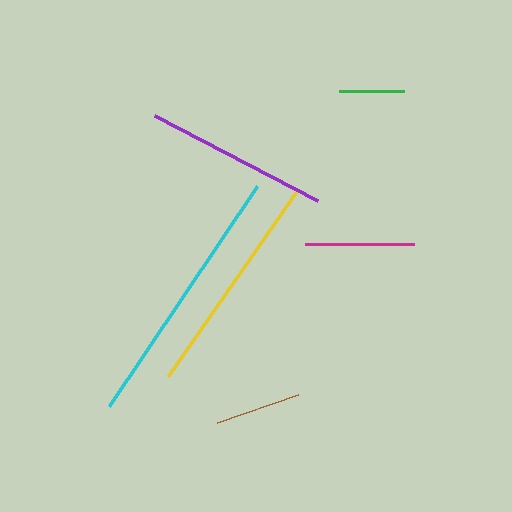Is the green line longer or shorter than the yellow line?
The yellow line is longer than the green line.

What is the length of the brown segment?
The brown segment is approximately 85 pixels long.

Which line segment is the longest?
The cyan line is the longest at approximately 265 pixels.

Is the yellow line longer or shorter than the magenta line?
The yellow line is longer than the magenta line.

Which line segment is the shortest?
The green line is the shortest at approximately 66 pixels.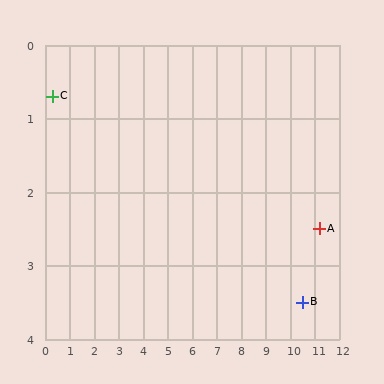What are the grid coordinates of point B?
Point B is at approximately (10.5, 3.5).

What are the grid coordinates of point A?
Point A is at approximately (11.2, 2.5).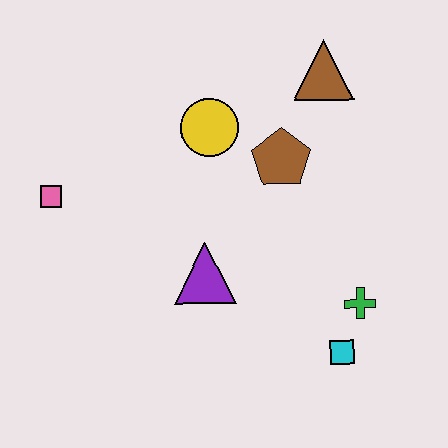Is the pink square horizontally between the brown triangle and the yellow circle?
No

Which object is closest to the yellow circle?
The brown pentagon is closest to the yellow circle.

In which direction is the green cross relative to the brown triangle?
The green cross is below the brown triangle.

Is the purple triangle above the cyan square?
Yes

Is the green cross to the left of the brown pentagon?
No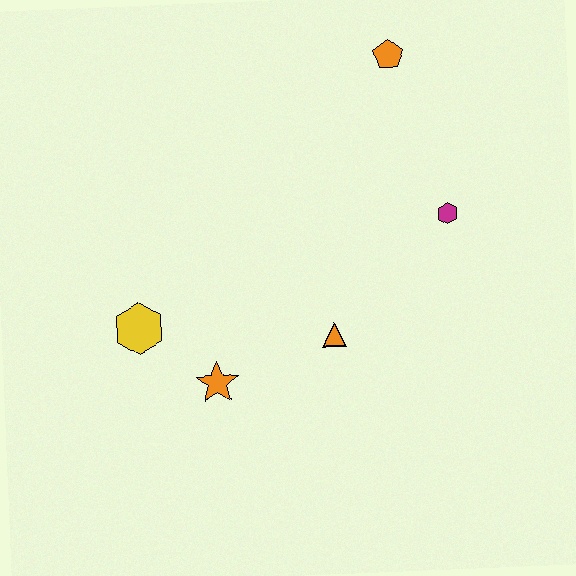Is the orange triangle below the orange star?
No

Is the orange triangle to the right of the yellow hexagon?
Yes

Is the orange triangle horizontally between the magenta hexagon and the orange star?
Yes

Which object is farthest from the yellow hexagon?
The orange pentagon is farthest from the yellow hexagon.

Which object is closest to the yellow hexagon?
The orange star is closest to the yellow hexagon.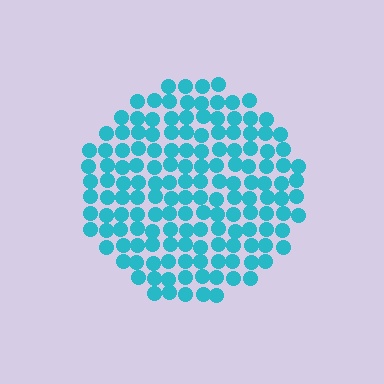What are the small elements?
The small elements are circles.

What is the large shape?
The large shape is a circle.